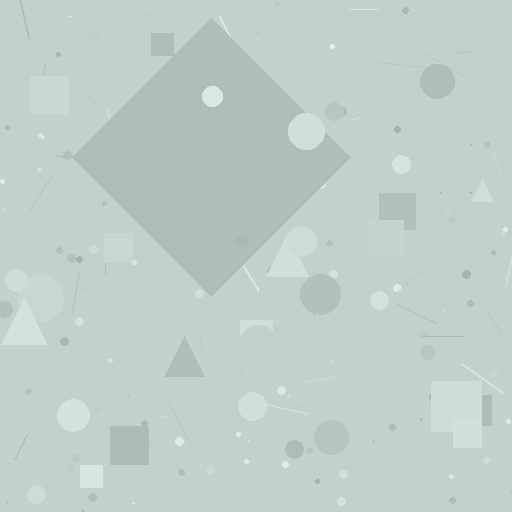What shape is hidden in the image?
A diamond is hidden in the image.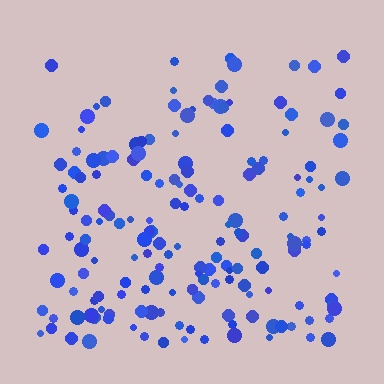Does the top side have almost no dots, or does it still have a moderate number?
Still a moderate number, just noticeably fewer than the bottom.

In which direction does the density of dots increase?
From top to bottom, with the bottom side densest.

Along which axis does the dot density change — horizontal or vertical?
Vertical.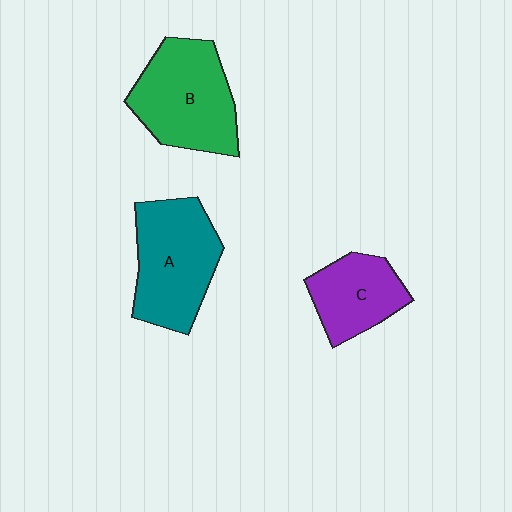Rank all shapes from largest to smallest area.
From largest to smallest: B (green), A (teal), C (purple).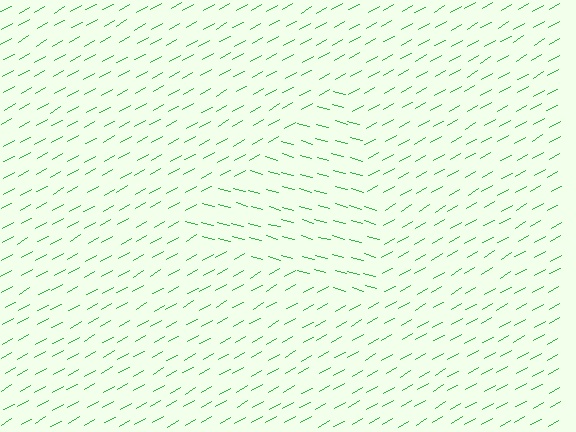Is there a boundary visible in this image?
Yes, there is a texture boundary formed by a change in line orientation.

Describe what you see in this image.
The image is filled with small green line segments. A triangle region in the image has lines oriented differently from the surrounding lines, creating a visible texture boundary.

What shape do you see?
I see a triangle.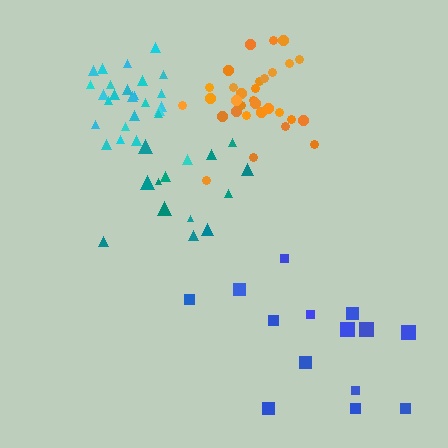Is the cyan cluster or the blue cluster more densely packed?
Cyan.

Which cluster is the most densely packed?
Cyan.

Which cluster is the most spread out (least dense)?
Blue.